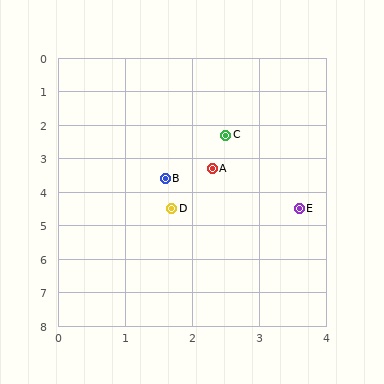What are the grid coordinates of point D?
Point D is at approximately (1.7, 4.5).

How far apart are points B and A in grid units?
Points B and A are about 0.8 grid units apart.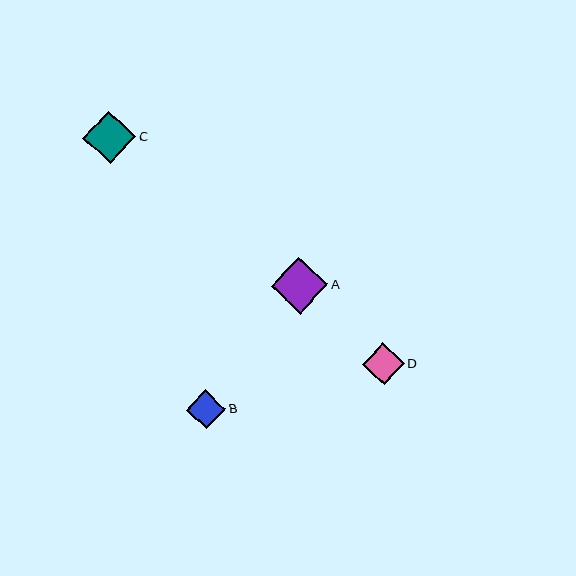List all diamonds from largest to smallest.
From largest to smallest: A, C, D, B.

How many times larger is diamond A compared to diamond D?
Diamond A is approximately 1.3 times the size of diamond D.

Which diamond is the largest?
Diamond A is the largest with a size of approximately 57 pixels.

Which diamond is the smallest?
Diamond B is the smallest with a size of approximately 39 pixels.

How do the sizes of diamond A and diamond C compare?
Diamond A and diamond C are approximately the same size.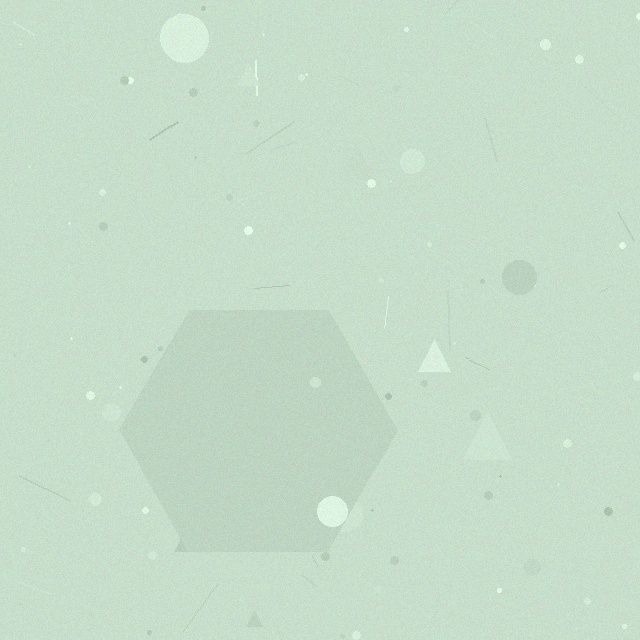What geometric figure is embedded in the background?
A hexagon is embedded in the background.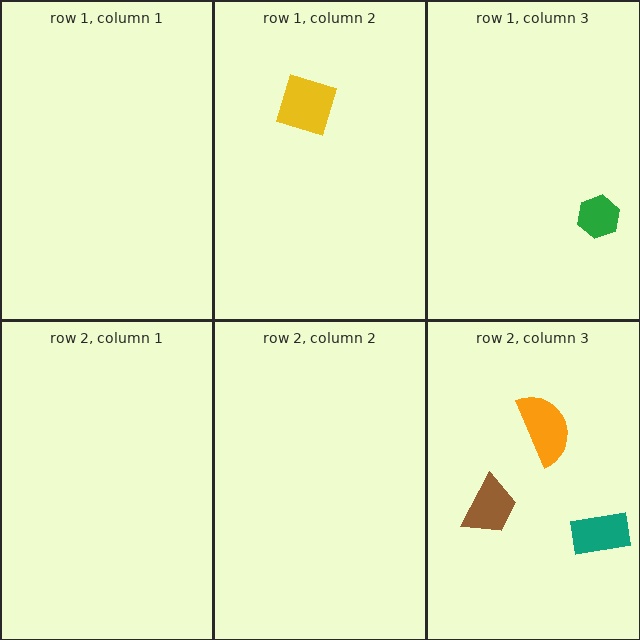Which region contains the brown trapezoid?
The row 2, column 3 region.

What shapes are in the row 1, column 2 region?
The yellow square.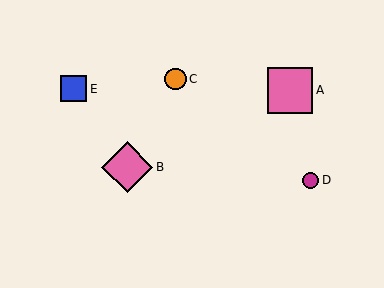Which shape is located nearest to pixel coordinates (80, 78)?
The blue square (labeled E) at (74, 89) is nearest to that location.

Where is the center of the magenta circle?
The center of the magenta circle is at (311, 180).